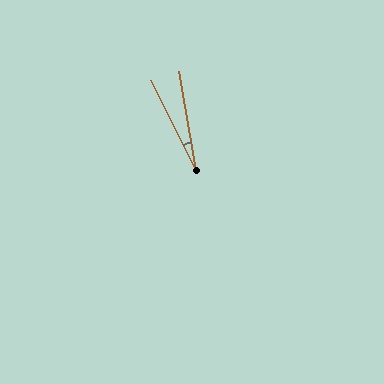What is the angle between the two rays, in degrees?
Approximately 17 degrees.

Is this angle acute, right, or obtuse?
It is acute.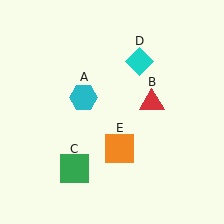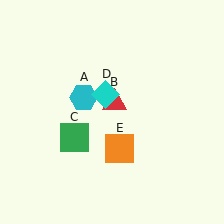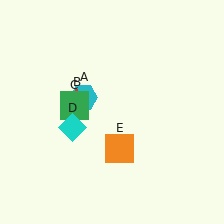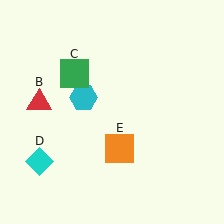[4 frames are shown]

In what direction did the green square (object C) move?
The green square (object C) moved up.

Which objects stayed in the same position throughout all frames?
Cyan hexagon (object A) and orange square (object E) remained stationary.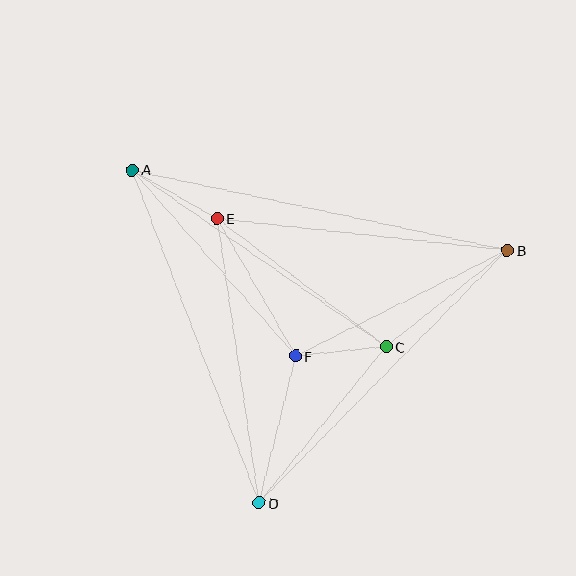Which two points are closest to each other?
Points C and F are closest to each other.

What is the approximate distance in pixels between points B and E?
The distance between B and E is approximately 292 pixels.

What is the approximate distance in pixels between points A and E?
The distance between A and E is approximately 98 pixels.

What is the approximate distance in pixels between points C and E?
The distance between C and E is approximately 212 pixels.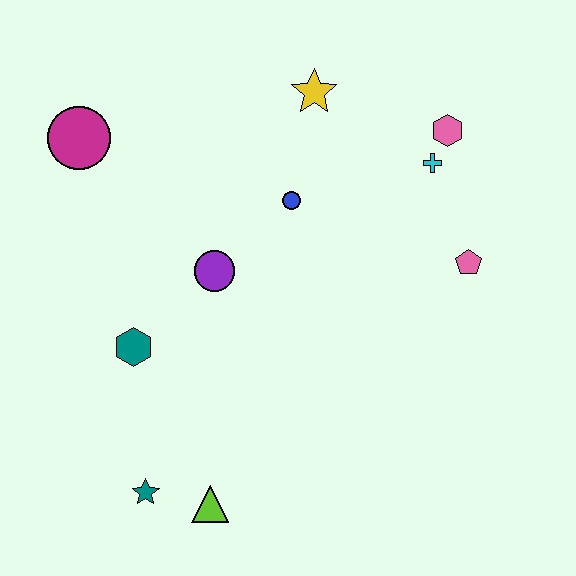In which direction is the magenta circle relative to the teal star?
The magenta circle is above the teal star.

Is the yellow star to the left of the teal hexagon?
No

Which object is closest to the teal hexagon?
The purple circle is closest to the teal hexagon.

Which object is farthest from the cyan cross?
The teal star is farthest from the cyan cross.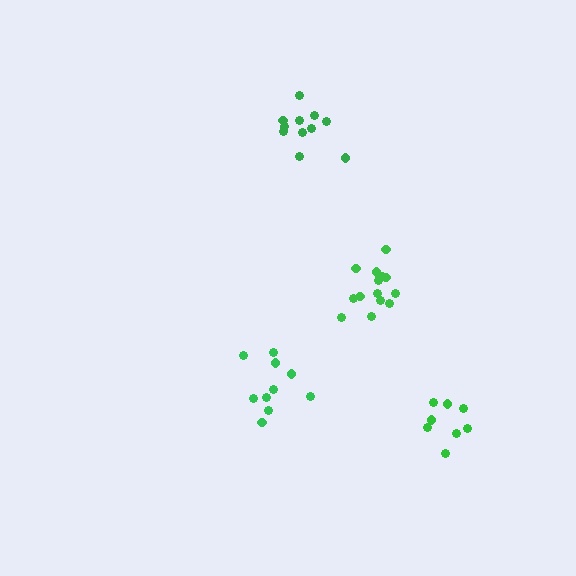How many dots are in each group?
Group 1: 14 dots, Group 2: 8 dots, Group 3: 10 dots, Group 4: 11 dots (43 total).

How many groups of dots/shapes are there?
There are 4 groups.